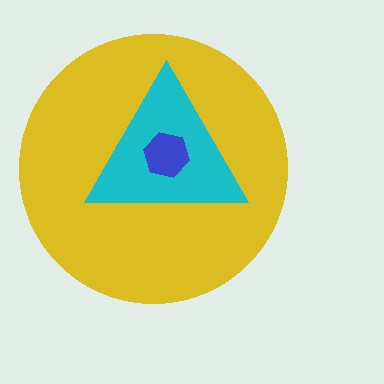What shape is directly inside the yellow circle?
The cyan triangle.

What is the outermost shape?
The yellow circle.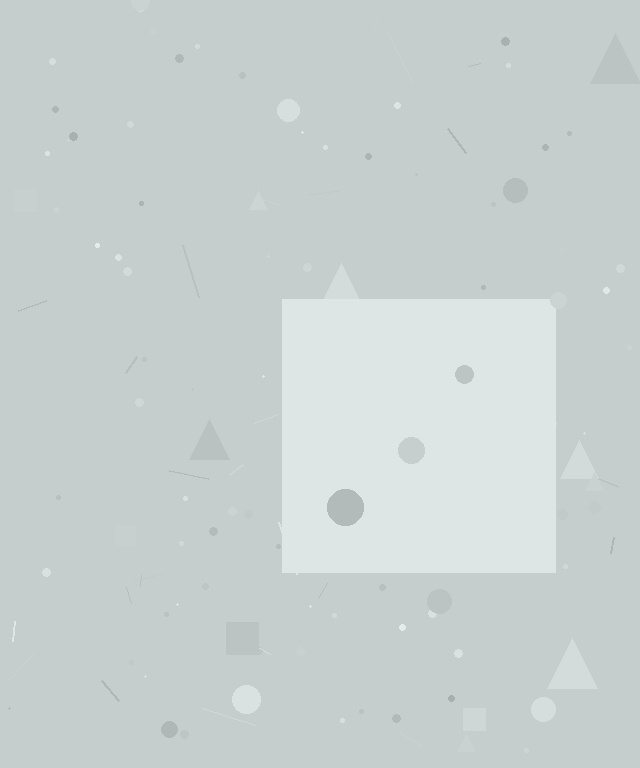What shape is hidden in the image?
A square is hidden in the image.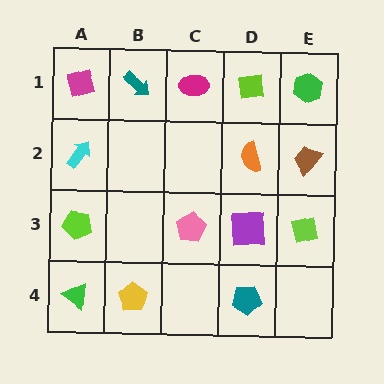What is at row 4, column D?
A teal pentagon.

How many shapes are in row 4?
3 shapes.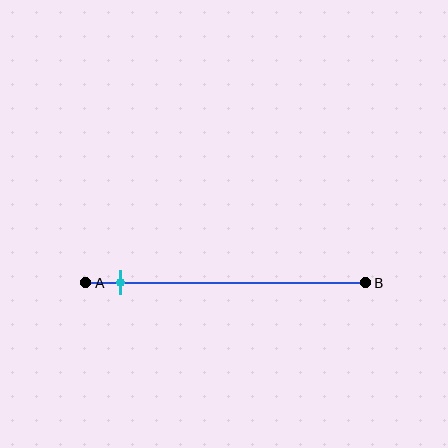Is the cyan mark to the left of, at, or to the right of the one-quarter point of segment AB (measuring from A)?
The cyan mark is to the left of the one-quarter point of segment AB.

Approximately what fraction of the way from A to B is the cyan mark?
The cyan mark is approximately 15% of the way from A to B.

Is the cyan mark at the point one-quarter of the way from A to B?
No, the mark is at about 15% from A, not at the 25% one-quarter point.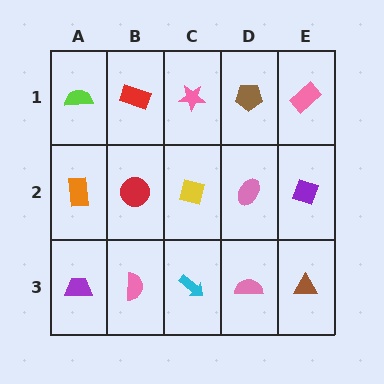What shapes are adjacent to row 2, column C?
A pink star (row 1, column C), a cyan arrow (row 3, column C), a red circle (row 2, column B), a pink ellipse (row 2, column D).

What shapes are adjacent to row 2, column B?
A red rectangle (row 1, column B), a pink semicircle (row 3, column B), an orange rectangle (row 2, column A), a yellow diamond (row 2, column C).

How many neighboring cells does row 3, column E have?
2.